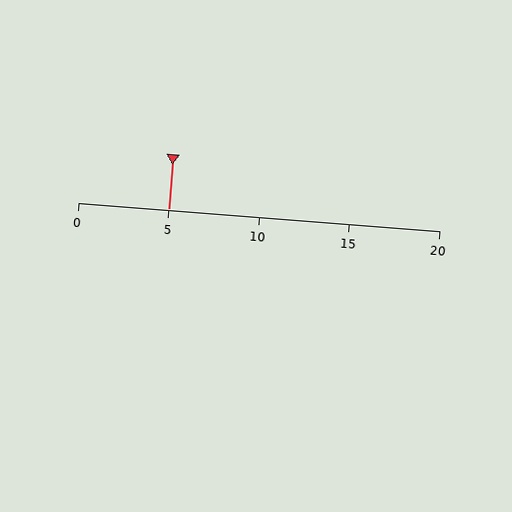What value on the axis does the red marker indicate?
The marker indicates approximately 5.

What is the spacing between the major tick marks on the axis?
The major ticks are spaced 5 apart.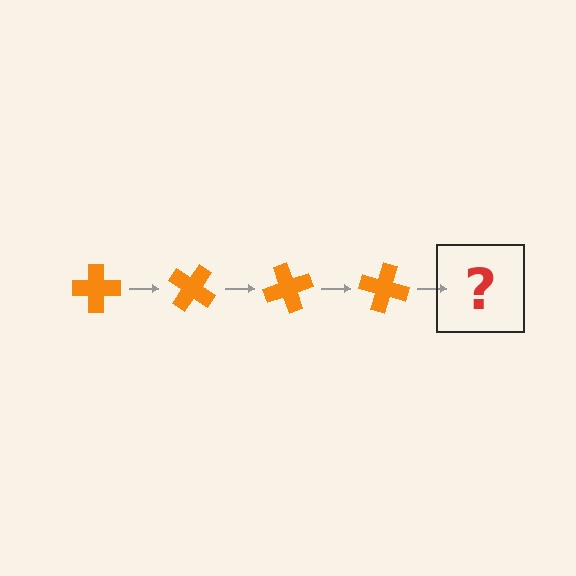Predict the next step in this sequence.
The next step is an orange cross rotated 140 degrees.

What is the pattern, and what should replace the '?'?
The pattern is that the cross rotates 35 degrees each step. The '?' should be an orange cross rotated 140 degrees.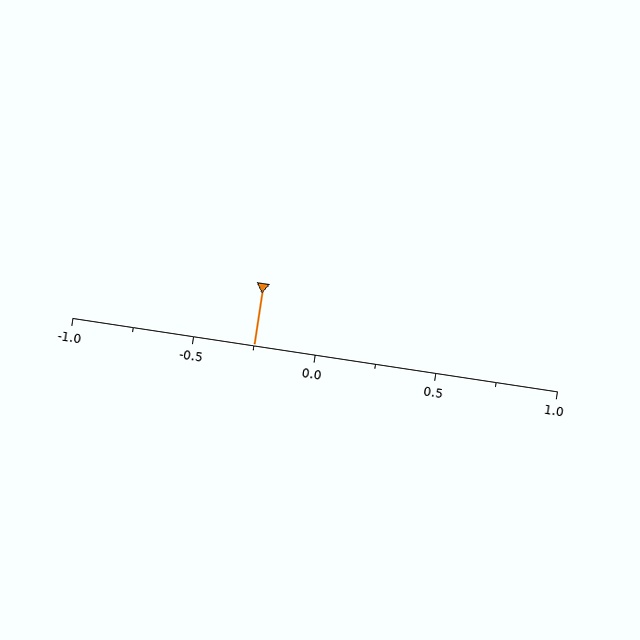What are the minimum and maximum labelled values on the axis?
The axis runs from -1.0 to 1.0.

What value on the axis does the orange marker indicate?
The marker indicates approximately -0.25.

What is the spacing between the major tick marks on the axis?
The major ticks are spaced 0.5 apart.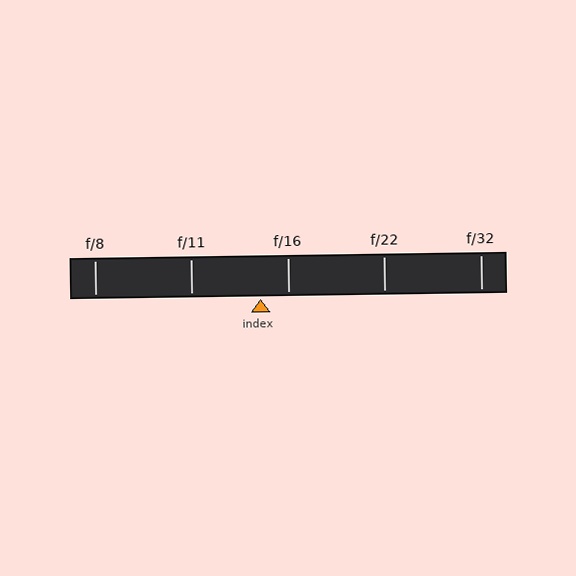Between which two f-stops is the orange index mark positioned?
The index mark is between f/11 and f/16.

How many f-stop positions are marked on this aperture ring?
There are 5 f-stop positions marked.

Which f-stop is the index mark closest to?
The index mark is closest to f/16.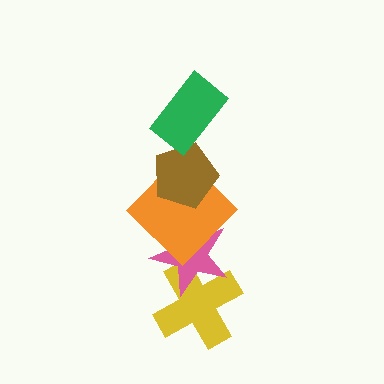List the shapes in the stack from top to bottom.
From top to bottom: the green rectangle, the brown pentagon, the orange diamond, the pink star, the yellow cross.